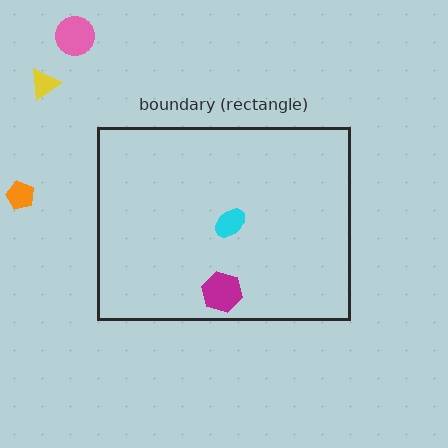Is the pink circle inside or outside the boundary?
Outside.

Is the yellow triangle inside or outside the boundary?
Outside.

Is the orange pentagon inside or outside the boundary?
Outside.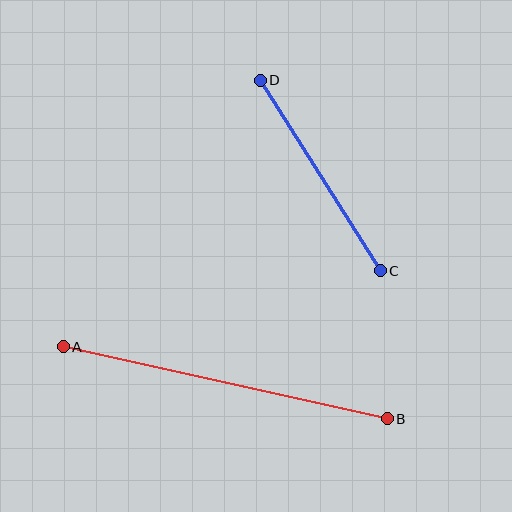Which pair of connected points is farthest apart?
Points A and B are farthest apart.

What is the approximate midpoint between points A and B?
The midpoint is at approximately (225, 383) pixels.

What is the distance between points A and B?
The distance is approximately 332 pixels.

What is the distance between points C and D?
The distance is approximately 225 pixels.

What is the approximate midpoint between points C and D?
The midpoint is at approximately (320, 176) pixels.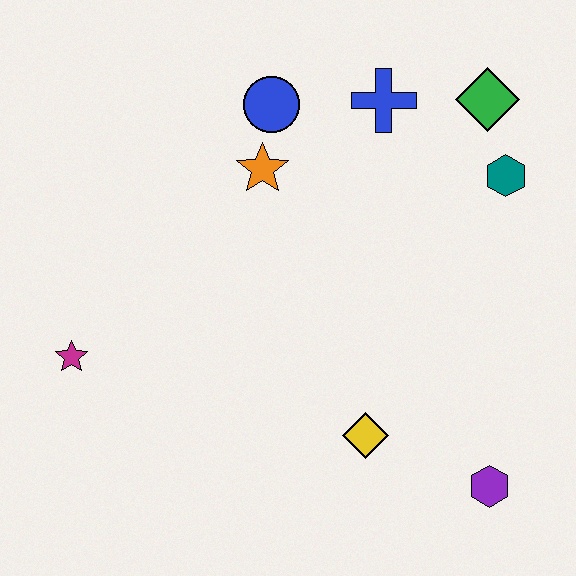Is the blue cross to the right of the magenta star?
Yes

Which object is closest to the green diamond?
The teal hexagon is closest to the green diamond.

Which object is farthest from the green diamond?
The magenta star is farthest from the green diamond.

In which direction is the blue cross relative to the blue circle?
The blue cross is to the right of the blue circle.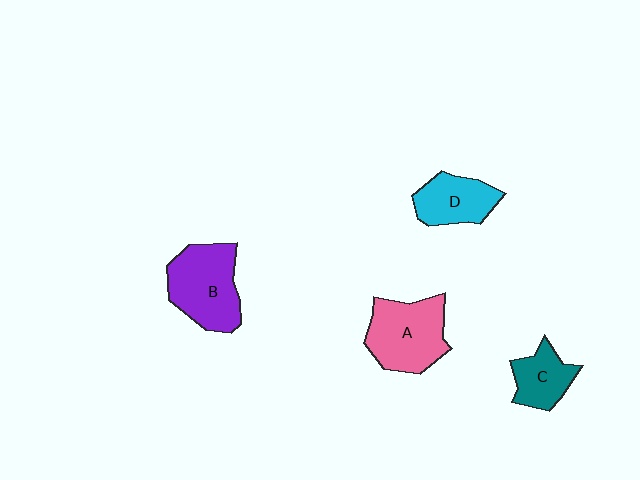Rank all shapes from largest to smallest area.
From largest to smallest: B (purple), A (pink), D (cyan), C (teal).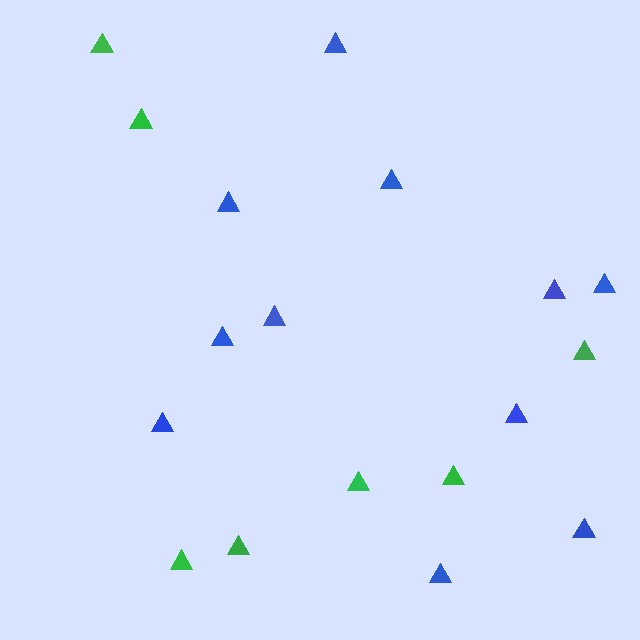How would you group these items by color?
There are 2 groups: one group of blue triangles (11) and one group of green triangles (7).